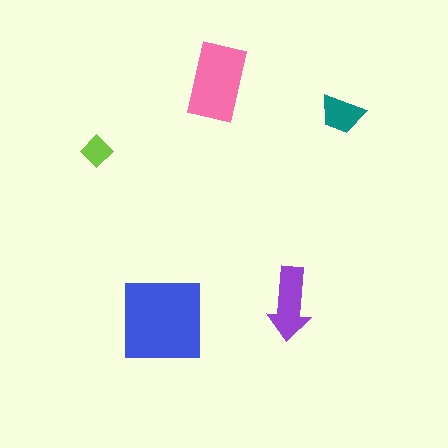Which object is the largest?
The blue square.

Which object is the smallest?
The lime diamond.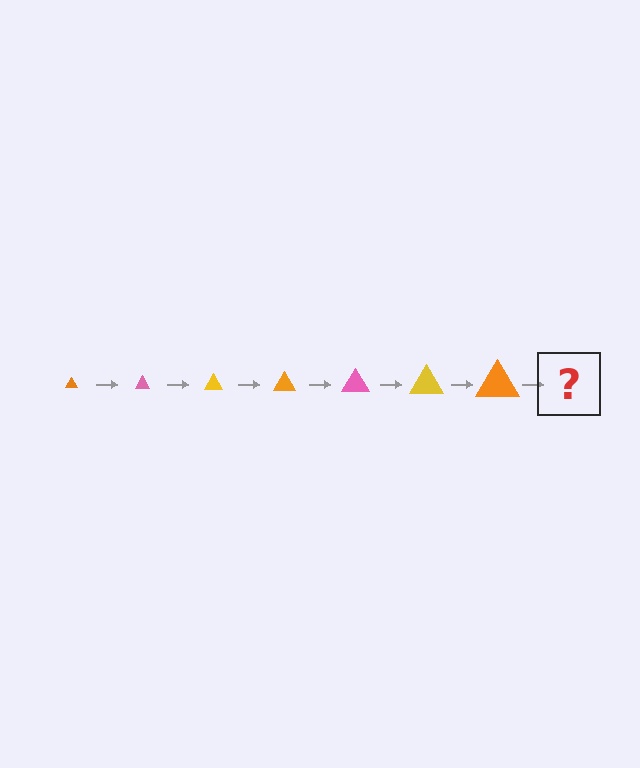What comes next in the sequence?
The next element should be a pink triangle, larger than the previous one.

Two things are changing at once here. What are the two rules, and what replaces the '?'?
The two rules are that the triangle grows larger each step and the color cycles through orange, pink, and yellow. The '?' should be a pink triangle, larger than the previous one.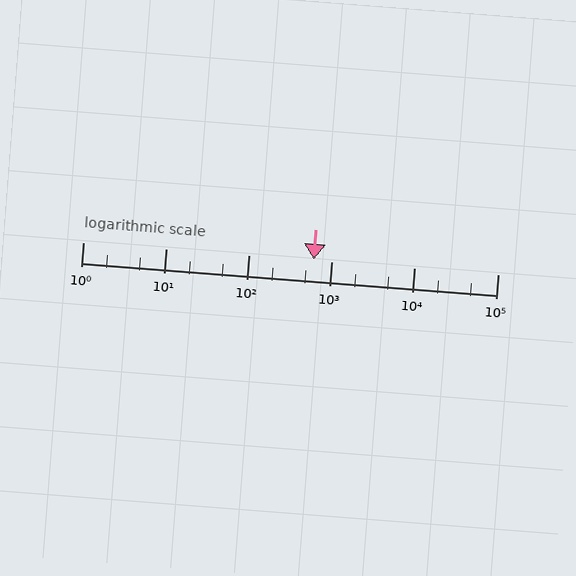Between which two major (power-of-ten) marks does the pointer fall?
The pointer is between 100 and 1000.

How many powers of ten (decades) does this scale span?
The scale spans 5 decades, from 1 to 100000.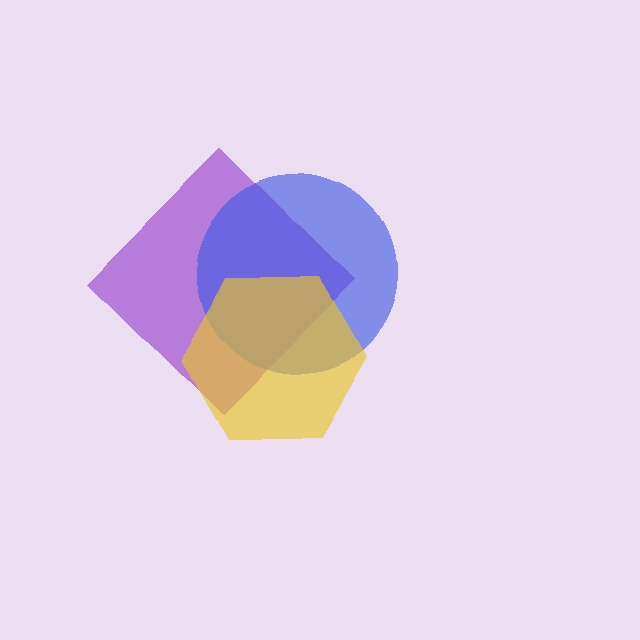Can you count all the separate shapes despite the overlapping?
Yes, there are 3 separate shapes.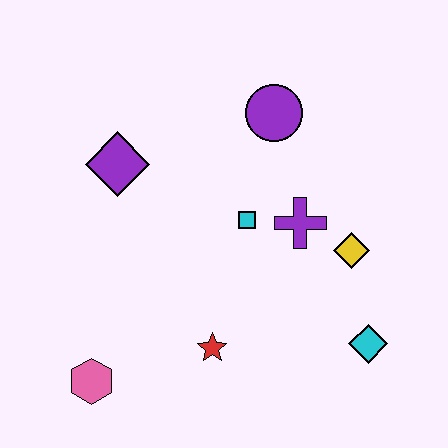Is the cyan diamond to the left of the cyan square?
No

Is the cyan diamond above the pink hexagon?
Yes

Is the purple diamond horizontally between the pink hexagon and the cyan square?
Yes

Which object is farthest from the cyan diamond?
The purple diamond is farthest from the cyan diamond.